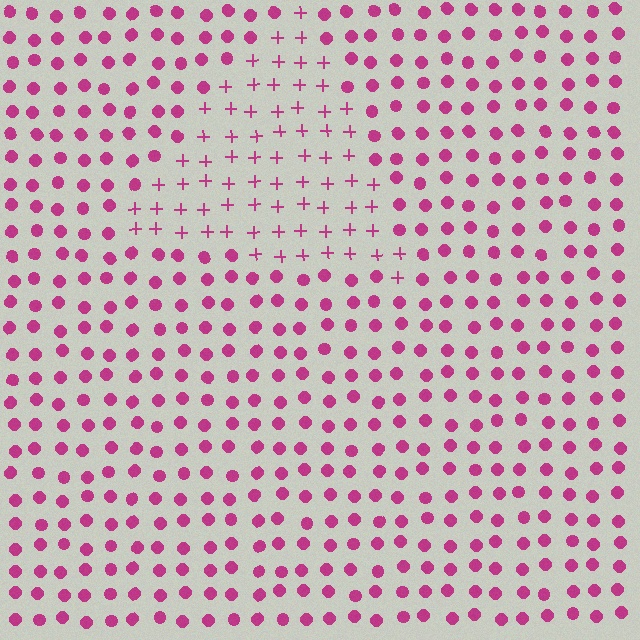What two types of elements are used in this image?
The image uses plus signs inside the triangle region and circles outside it.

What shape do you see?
I see a triangle.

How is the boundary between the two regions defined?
The boundary is defined by a change in element shape: plus signs inside vs. circles outside. All elements share the same color and spacing.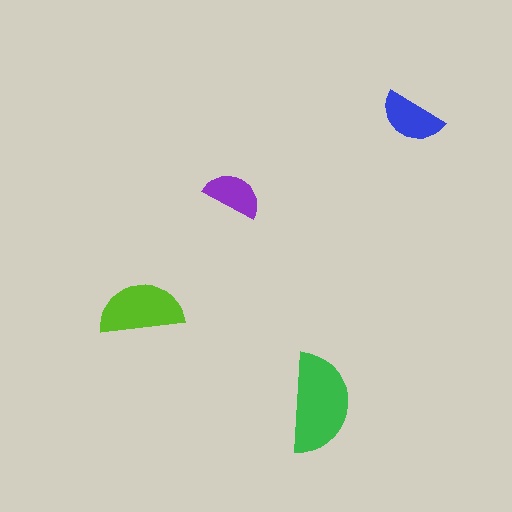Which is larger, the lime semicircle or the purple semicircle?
The lime one.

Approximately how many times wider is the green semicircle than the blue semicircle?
About 1.5 times wider.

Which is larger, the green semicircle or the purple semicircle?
The green one.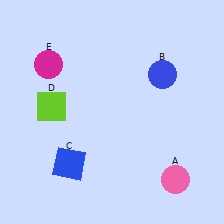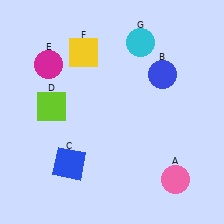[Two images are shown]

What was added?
A yellow square (F), a cyan circle (G) were added in Image 2.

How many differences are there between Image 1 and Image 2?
There are 2 differences between the two images.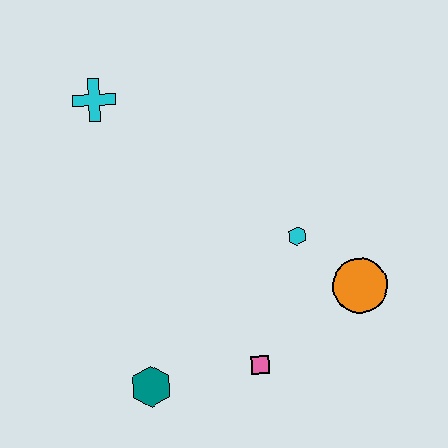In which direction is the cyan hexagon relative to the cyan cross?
The cyan hexagon is to the right of the cyan cross.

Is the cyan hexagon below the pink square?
No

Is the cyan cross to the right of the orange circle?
No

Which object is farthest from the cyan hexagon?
The cyan cross is farthest from the cyan hexagon.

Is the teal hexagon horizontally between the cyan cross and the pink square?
Yes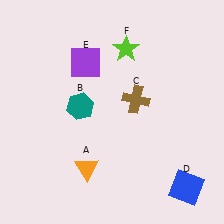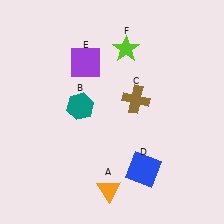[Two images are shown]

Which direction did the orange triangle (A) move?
The orange triangle (A) moved right.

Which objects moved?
The objects that moved are: the orange triangle (A), the blue square (D).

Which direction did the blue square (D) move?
The blue square (D) moved left.